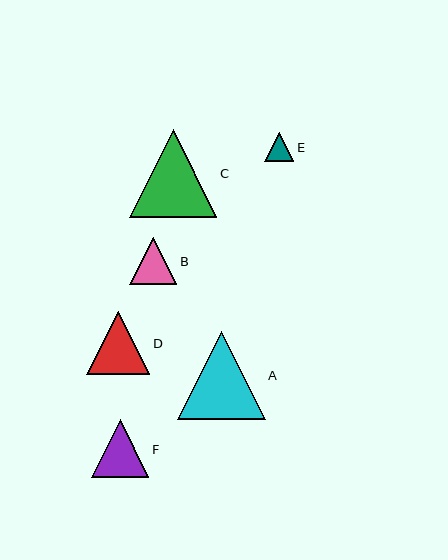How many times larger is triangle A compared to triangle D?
Triangle A is approximately 1.4 times the size of triangle D.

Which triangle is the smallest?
Triangle E is the smallest with a size of approximately 29 pixels.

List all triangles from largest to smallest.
From largest to smallest: A, C, D, F, B, E.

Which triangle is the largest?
Triangle A is the largest with a size of approximately 88 pixels.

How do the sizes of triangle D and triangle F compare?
Triangle D and triangle F are approximately the same size.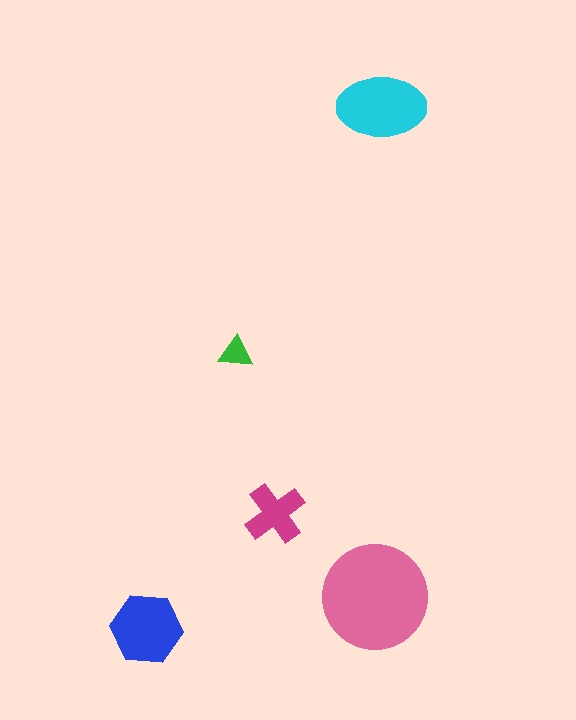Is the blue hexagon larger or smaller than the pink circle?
Smaller.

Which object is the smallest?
The green triangle.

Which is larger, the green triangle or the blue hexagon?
The blue hexagon.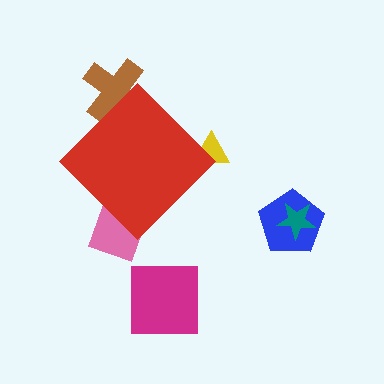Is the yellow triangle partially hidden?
Yes, the yellow triangle is partially hidden behind the red diamond.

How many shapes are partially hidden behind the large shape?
3 shapes are partially hidden.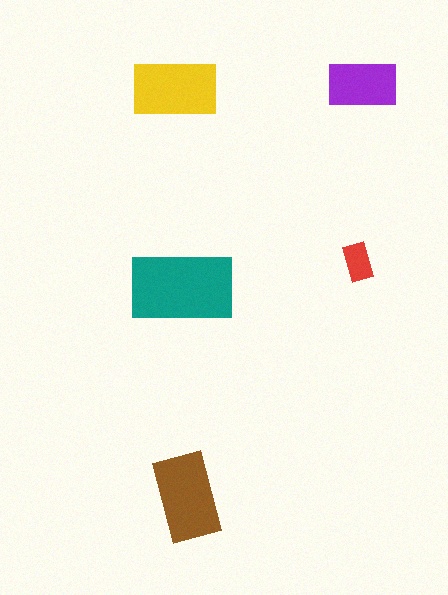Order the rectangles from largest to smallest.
the teal one, the brown one, the yellow one, the purple one, the red one.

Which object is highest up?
The purple rectangle is topmost.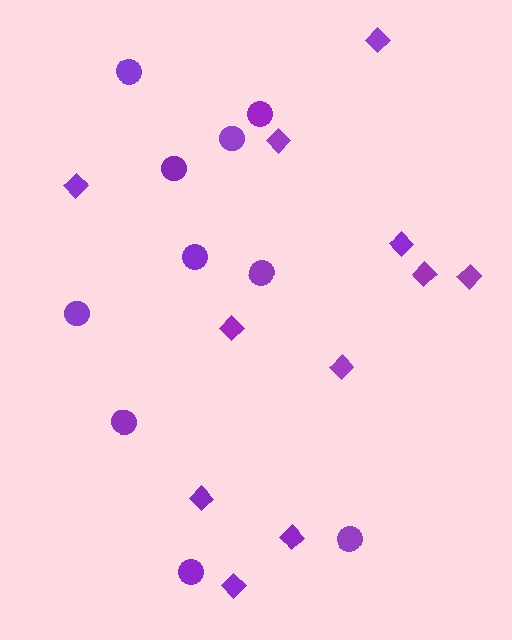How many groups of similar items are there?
There are 2 groups: one group of diamonds (11) and one group of circles (10).